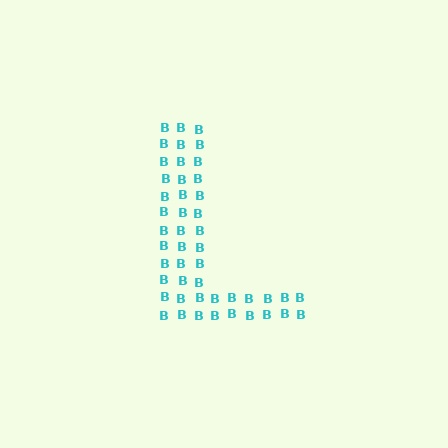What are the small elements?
The small elements are letter B's.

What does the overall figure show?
The overall figure shows the letter L.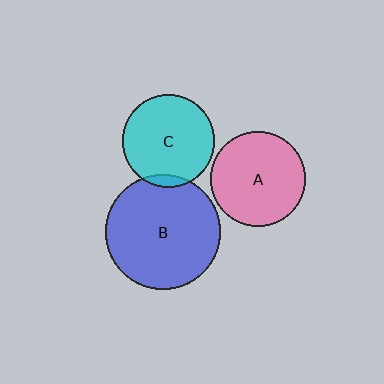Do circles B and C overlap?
Yes.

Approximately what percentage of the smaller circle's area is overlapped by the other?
Approximately 5%.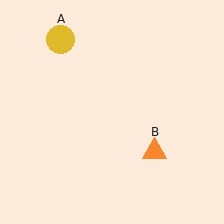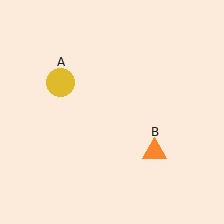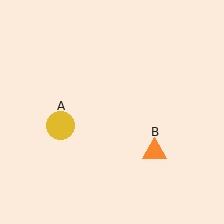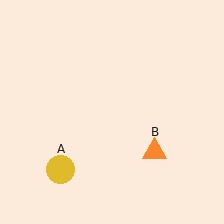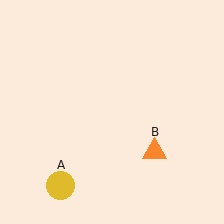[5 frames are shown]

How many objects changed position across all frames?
1 object changed position: yellow circle (object A).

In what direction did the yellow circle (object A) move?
The yellow circle (object A) moved down.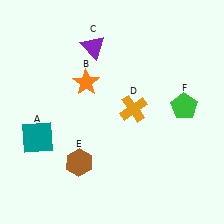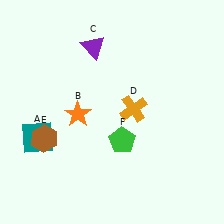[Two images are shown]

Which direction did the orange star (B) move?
The orange star (B) moved down.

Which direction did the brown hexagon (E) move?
The brown hexagon (E) moved left.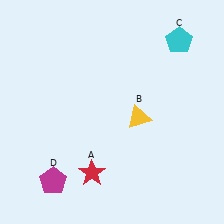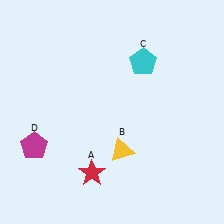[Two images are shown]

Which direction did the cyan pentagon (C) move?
The cyan pentagon (C) moved left.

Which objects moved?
The objects that moved are: the yellow triangle (B), the cyan pentagon (C), the magenta pentagon (D).